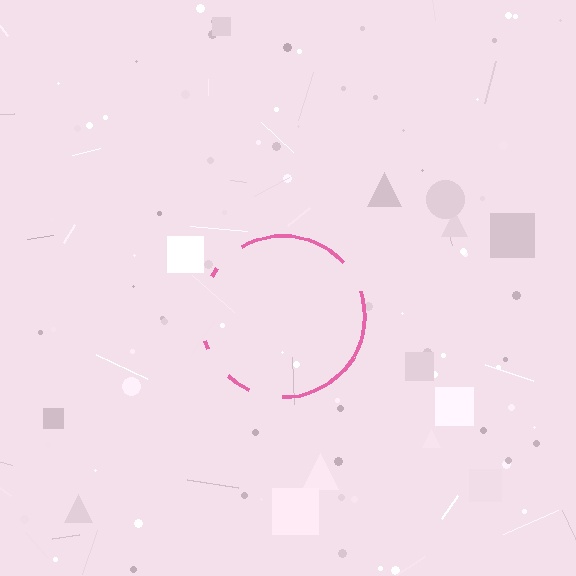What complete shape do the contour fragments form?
The contour fragments form a circle.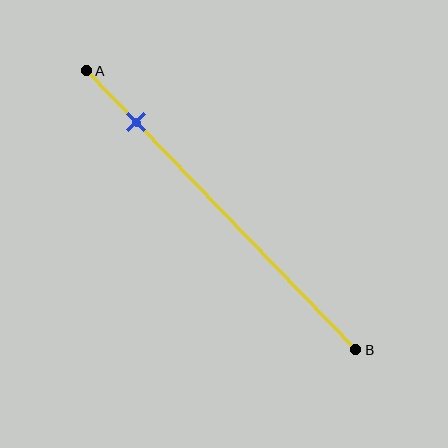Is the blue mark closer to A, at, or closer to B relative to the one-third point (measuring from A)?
The blue mark is closer to point A than the one-third point of segment AB.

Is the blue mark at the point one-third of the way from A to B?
No, the mark is at about 20% from A, not at the 33% one-third point.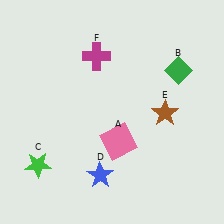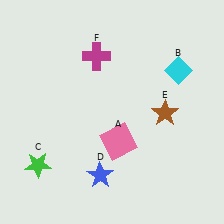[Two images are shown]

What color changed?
The diamond (B) changed from green in Image 1 to cyan in Image 2.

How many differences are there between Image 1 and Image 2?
There is 1 difference between the two images.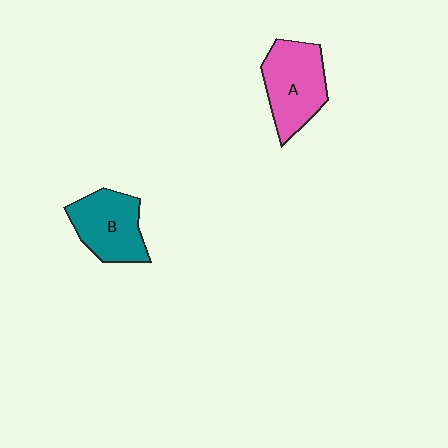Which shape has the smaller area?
Shape B (teal).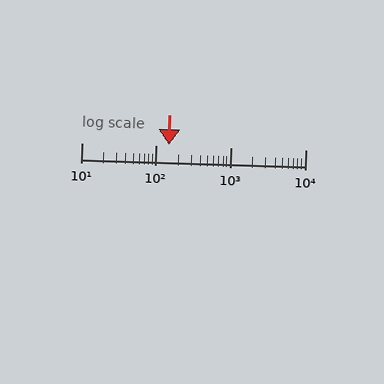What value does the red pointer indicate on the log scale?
The pointer indicates approximately 150.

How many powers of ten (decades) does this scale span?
The scale spans 3 decades, from 10 to 10000.